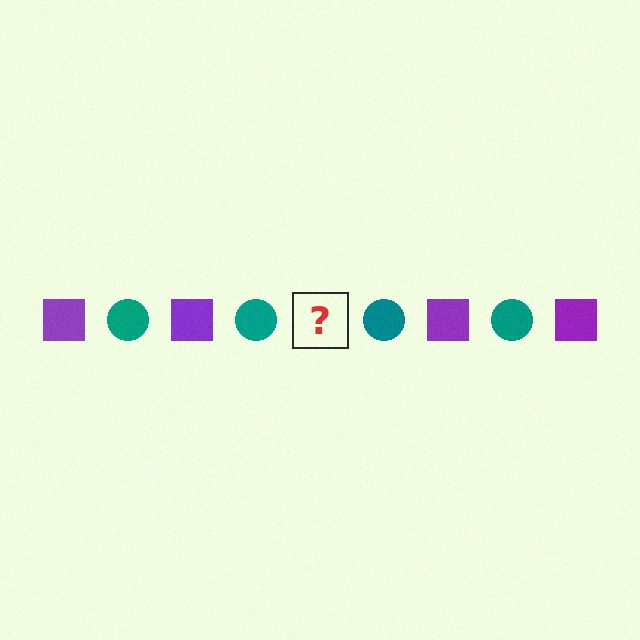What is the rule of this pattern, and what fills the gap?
The rule is that the pattern alternates between purple square and teal circle. The gap should be filled with a purple square.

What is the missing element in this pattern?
The missing element is a purple square.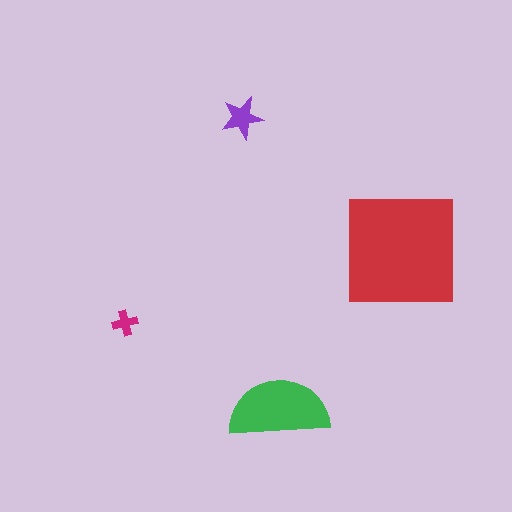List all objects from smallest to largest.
The magenta cross, the purple star, the green semicircle, the red square.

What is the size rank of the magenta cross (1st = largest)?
4th.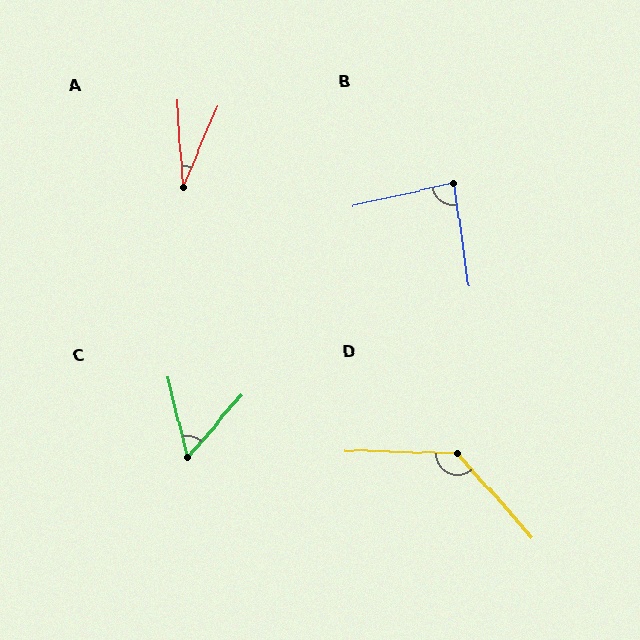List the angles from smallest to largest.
A (27°), C (55°), B (85°), D (133°).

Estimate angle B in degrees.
Approximately 85 degrees.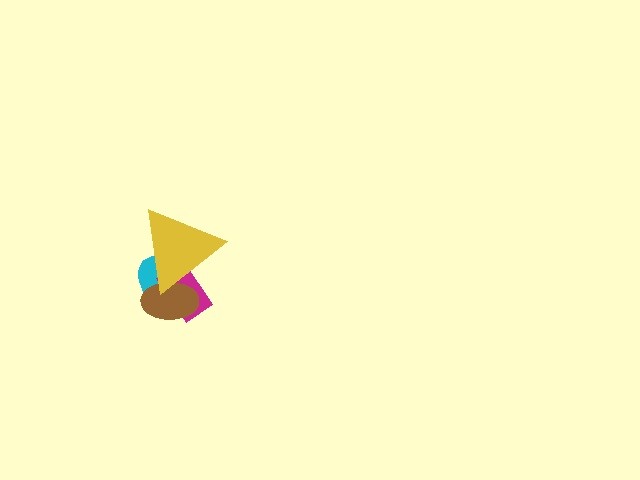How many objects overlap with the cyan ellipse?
3 objects overlap with the cyan ellipse.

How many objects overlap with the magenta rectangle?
3 objects overlap with the magenta rectangle.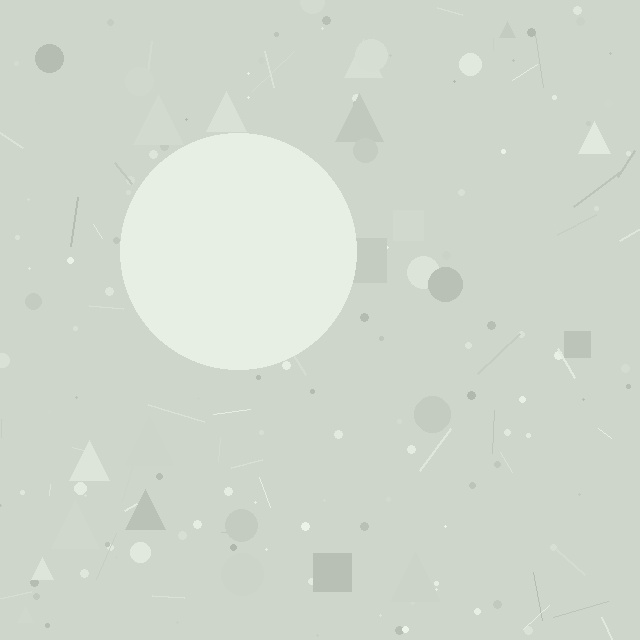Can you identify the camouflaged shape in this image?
The camouflaged shape is a circle.